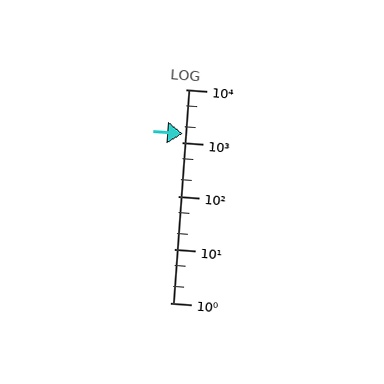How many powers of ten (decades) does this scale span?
The scale spans 4 decades, from 1 to 10000.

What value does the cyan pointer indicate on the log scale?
The pointer indicates approximately 1500.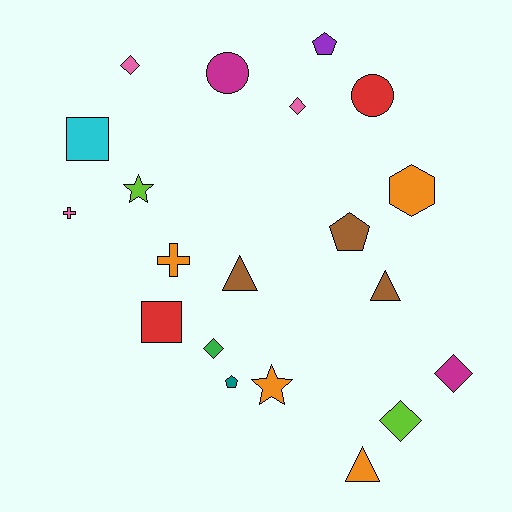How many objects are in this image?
There are 20 objects.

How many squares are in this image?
There are 2 squares.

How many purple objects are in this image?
There is 1 purple object.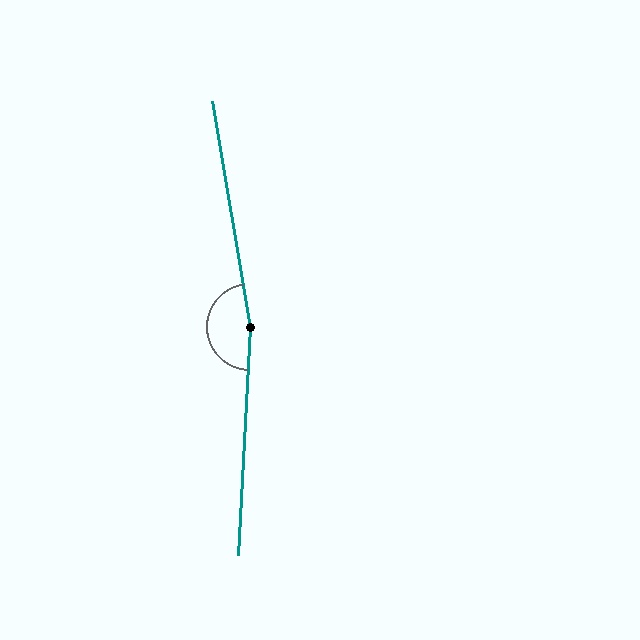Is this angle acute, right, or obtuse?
It is obtuse.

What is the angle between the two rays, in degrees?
Approximately 167 degrees.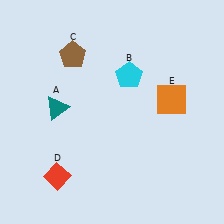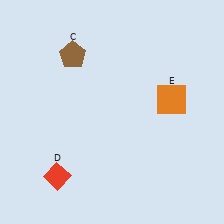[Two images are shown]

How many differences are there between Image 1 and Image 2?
There are 2 differences between the two images.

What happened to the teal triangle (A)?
The teal triangle (A) was removed in Image 2. It was in the top-left area of Image 1.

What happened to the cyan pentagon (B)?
The cyan pentagon (B) was removed in Image 2. It was in the top-right area of Image 1.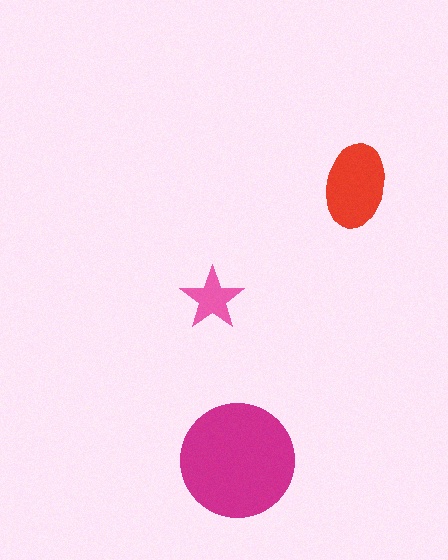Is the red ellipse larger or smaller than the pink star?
Larger.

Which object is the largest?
The magenta circle.